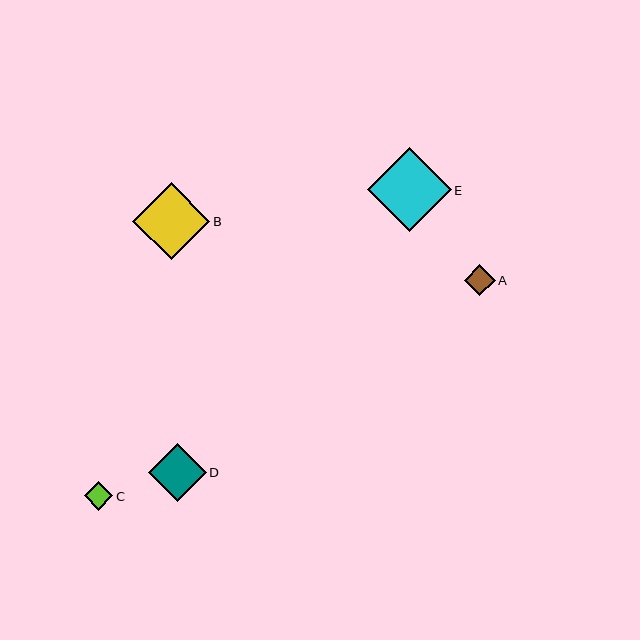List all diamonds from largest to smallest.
From largest to smallest: E, B, D, A, C.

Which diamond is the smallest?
Diamond C is the smallest with a size of approximately 29 pixels.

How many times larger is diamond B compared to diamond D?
Diamond B is approximately 1.3 times the size of diamond D.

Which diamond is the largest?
Diamond E is the largest with a size of approximately 84 pixels.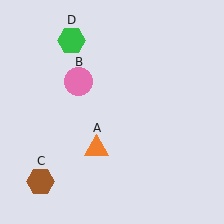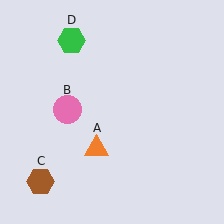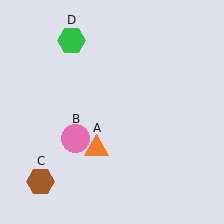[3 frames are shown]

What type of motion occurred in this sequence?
The pink circle (object B) rotated counterclockwise around the center of the scene.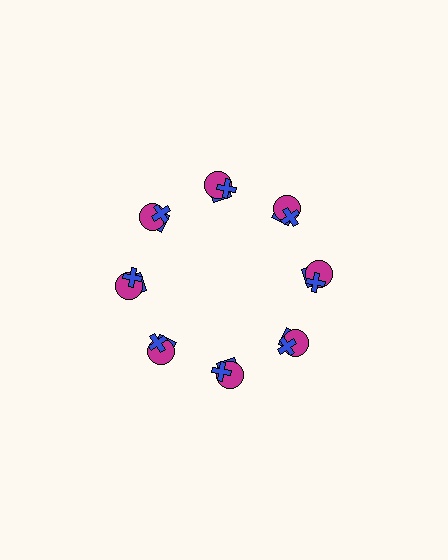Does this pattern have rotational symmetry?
Yes, this pattern has 8-fold rotational symmetry. It looks the same after rotating 45 degrees around the center.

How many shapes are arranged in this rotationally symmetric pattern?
There are 24 shapes, arranged in 8 groups of 3.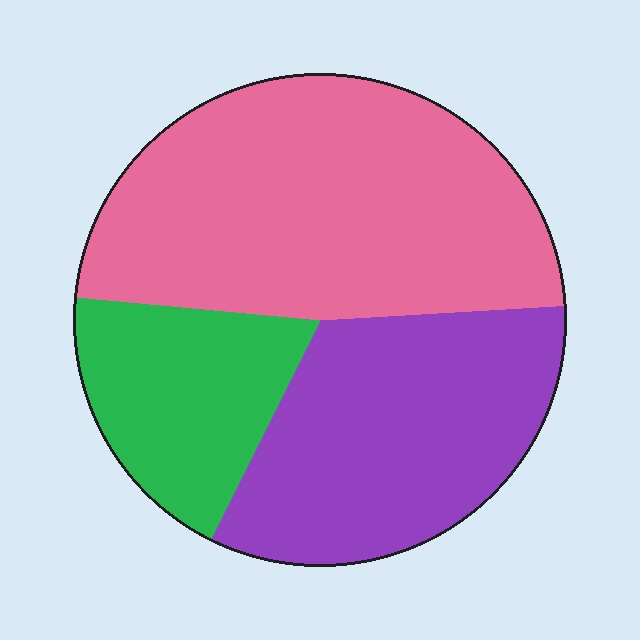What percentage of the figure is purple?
Purple takes up between a sixth and a third of the figure.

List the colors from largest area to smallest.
From largest to smallest: pink, purple, green.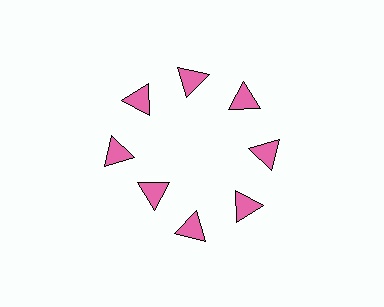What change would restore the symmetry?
The symmetry would be restored by moving it outward, back onto the ring so that all 8 triangles sit at equal angles and equal distance from the center.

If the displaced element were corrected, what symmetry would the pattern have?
It would have 8-fold rotational symmetry — the pattern would map onto itself every 45 degrees.